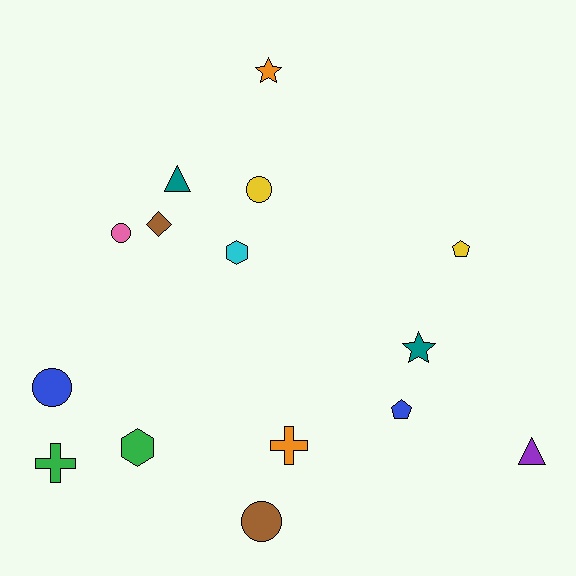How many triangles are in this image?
There are 2 triangles.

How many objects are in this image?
There are 15 objects.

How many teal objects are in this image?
There are 2 teal objects.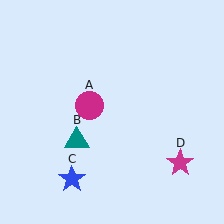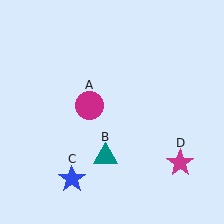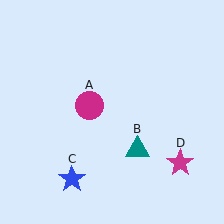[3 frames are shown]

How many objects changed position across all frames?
1 object changed position: teal triangle (object B).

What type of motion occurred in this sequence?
The teal triangle (object B) rotated counterclockwise around the center of the scene.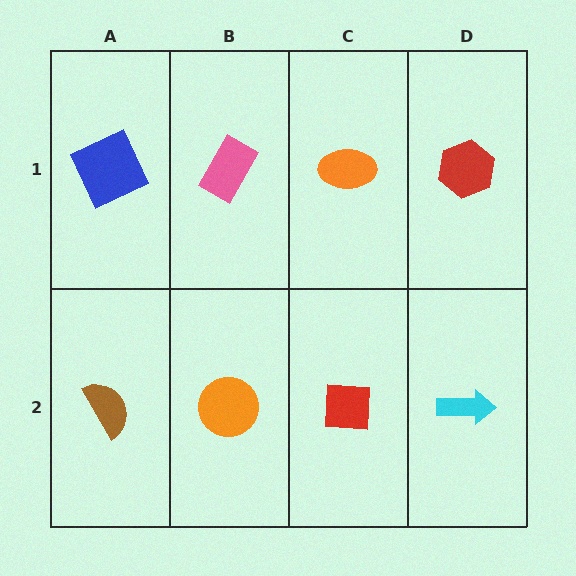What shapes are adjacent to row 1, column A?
A brown semicircle (row 2, column A), a pink rectangle (row 1, column B).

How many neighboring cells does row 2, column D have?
2.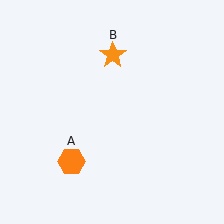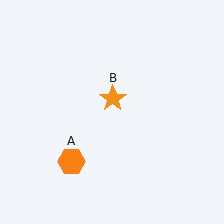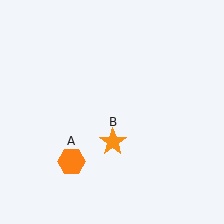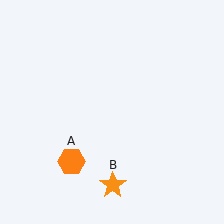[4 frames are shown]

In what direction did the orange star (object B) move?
The orange star (object B) moved down.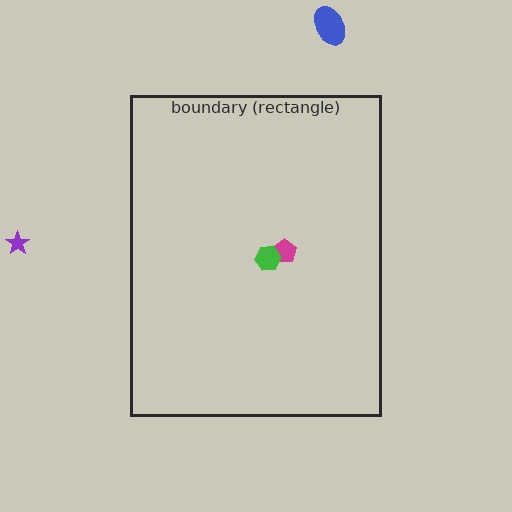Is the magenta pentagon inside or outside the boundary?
Inside.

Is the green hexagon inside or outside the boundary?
Inside.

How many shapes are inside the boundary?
2 inside, 2 outside.